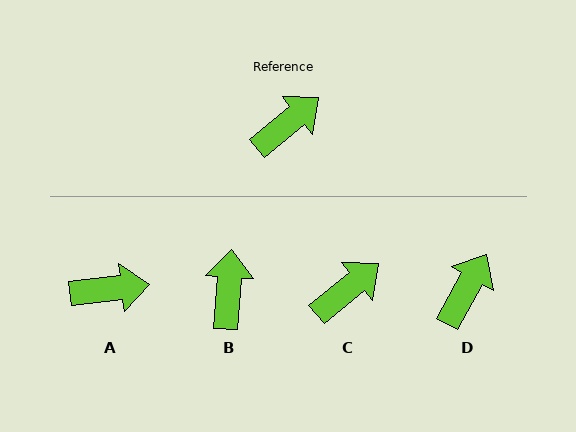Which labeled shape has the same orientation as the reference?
C.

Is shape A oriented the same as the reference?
No, it is off by about 33 degrees.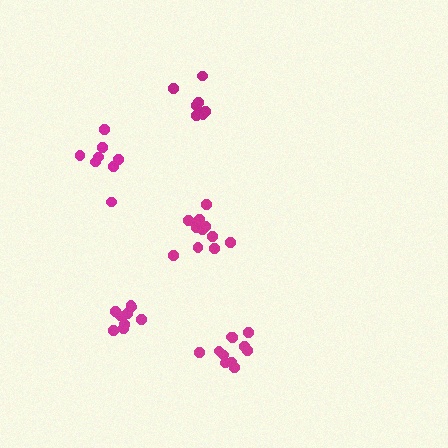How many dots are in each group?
Group 1: 10 dots, Group 2: 11 dots, Group 3: 11 dots, Group 4: 8 dots, Group 5: 8 dots (48 total).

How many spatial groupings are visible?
There are 5 spatial groupings.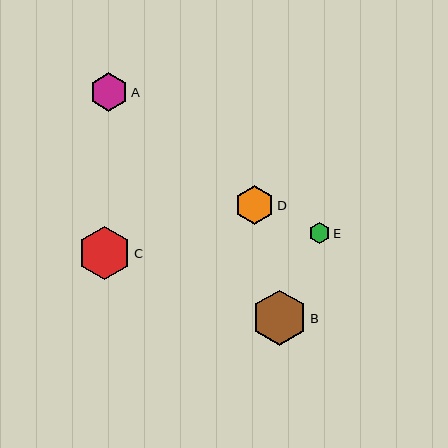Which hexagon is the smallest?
Hexagon E is the smallest with a size of approximately 20 pixels.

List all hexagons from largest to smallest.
From largest to smallest: B, C, D, A, E.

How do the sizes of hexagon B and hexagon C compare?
Hexagon B and hexagon C are approximately the same size.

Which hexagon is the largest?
Hexagon B is the largest with a size of approximately 55 pixels.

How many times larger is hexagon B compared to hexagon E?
Hexagon B is approximately 2.7 times the size of hexagon E.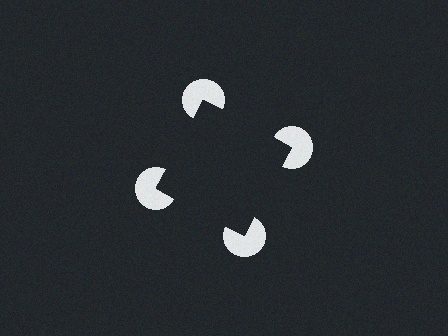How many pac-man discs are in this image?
There are 4 — one at each vertex of the illusory square.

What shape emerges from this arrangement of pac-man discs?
An illusory square — its edges are inferred from the aligned wedge cuts in the pac-man discs, not physically drawn.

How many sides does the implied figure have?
4 sides.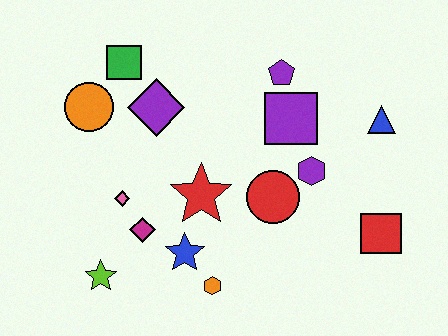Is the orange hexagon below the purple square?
Yes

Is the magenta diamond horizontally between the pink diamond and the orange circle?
No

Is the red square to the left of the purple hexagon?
No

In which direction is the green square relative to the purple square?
The green square is to the left of the purple square.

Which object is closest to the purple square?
The purple pentagon is closest to the purple square.